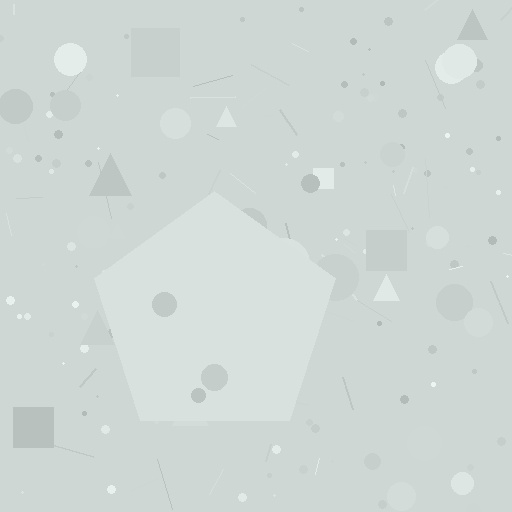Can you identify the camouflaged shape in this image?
The camouflaged shape is a pentagon.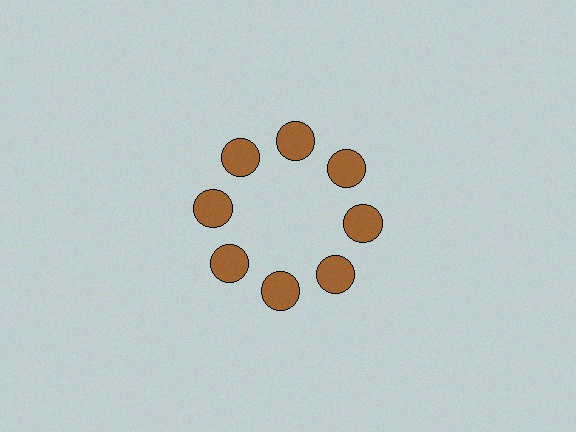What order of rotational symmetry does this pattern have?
This pattern has 8-fold rotational symmetry.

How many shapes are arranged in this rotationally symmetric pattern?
There are 8 shapes, arranged in 8 groups of 1.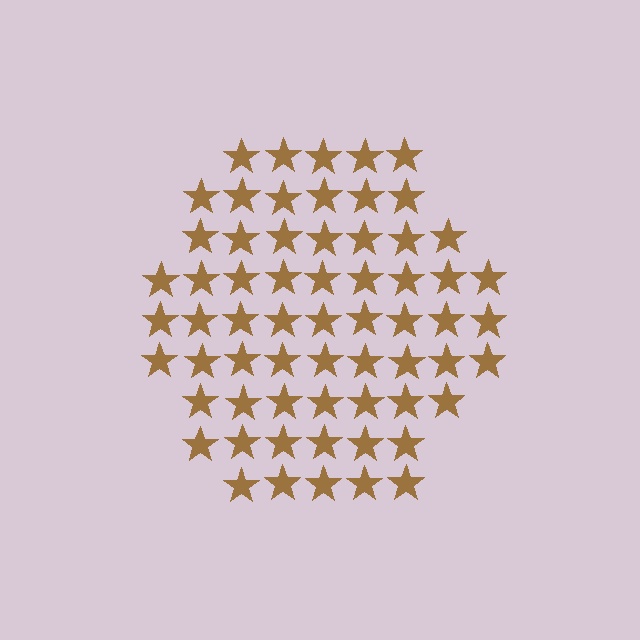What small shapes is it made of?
It is made of small stars.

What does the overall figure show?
The overall figure shows a hexagon.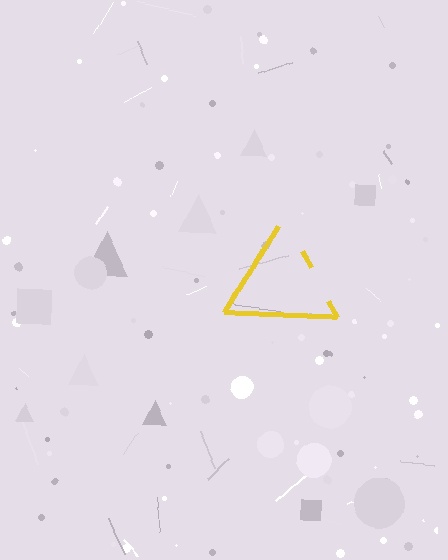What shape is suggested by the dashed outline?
The dashed outline suggests a triangle.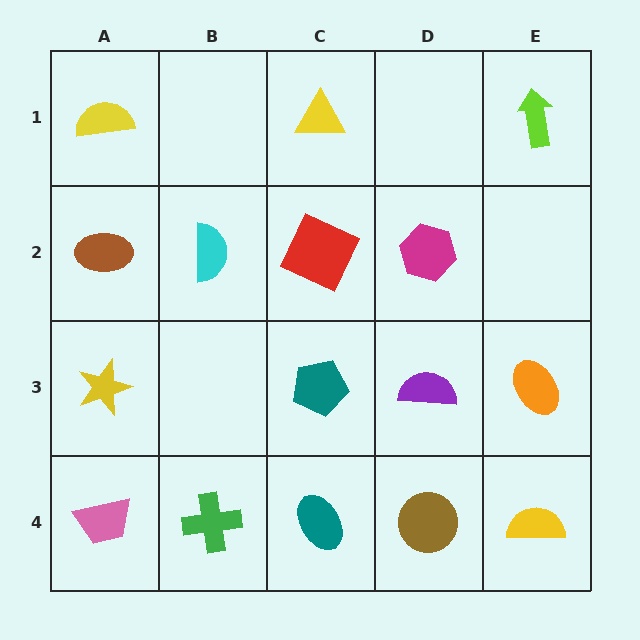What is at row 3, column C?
A teal pentagon.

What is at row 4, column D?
A brown circle.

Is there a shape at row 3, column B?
No, that cell is empty.